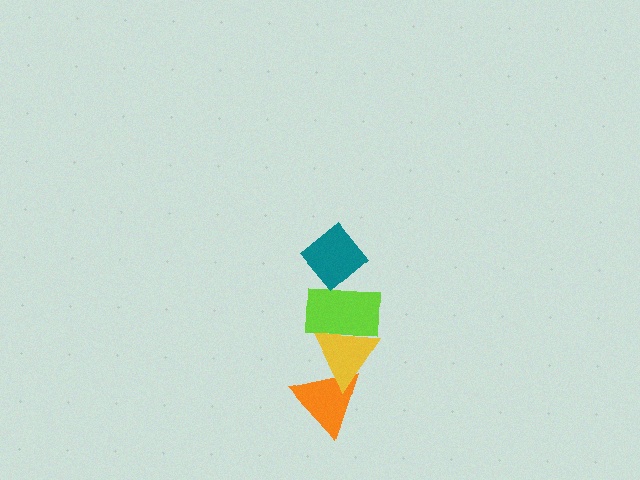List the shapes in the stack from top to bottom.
From top to bottom: the teal diamond, the lime rectangle, the yellow triangle, the orange triangle.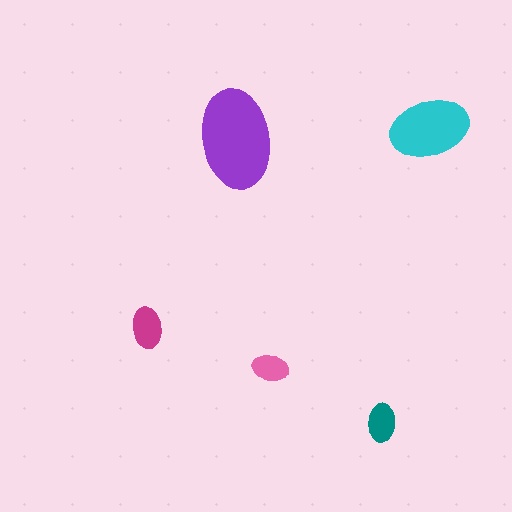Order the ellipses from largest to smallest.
the purple one, the cyan one, the magenta one, the teal one, the pink one.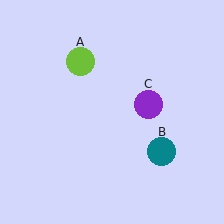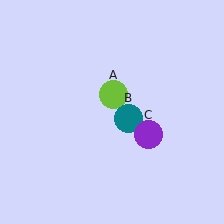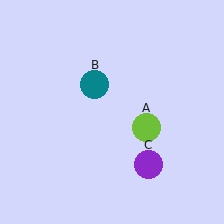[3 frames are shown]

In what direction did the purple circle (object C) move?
The purple circle (object C) moved down.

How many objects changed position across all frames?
3 objects changed position: lime circle (object A), teal circle (object B), purple circle (object C).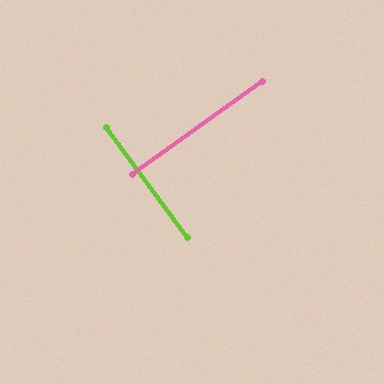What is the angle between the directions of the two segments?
Approximately 89 degrees.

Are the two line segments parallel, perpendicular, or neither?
Perpendicular — they meet at approximately 89°.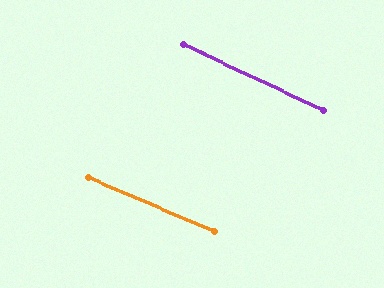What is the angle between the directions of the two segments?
Approximately 2 degrees.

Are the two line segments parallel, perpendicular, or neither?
Parallel — their directions differ by only 1.9°.